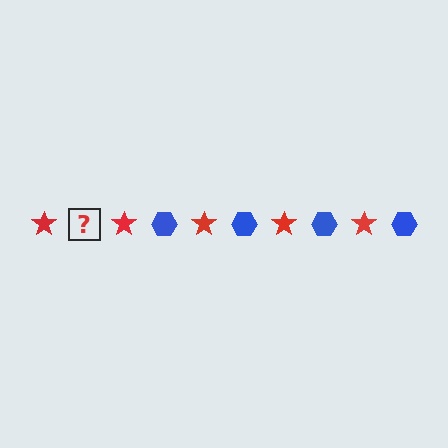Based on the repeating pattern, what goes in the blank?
The blank should be a blue hexagon.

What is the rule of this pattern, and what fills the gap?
The rule is that the pattern alternates between red star and blue hexagon. The gap should be filled with a blue hexagon.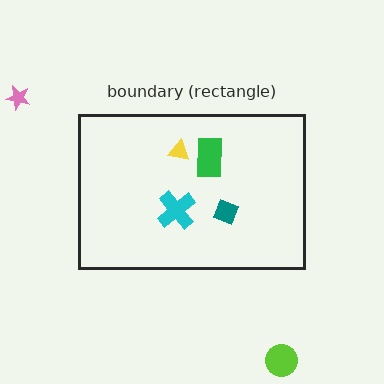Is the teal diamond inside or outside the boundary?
Inside.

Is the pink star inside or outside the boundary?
Outside.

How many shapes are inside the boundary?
4 inside, 2 outside.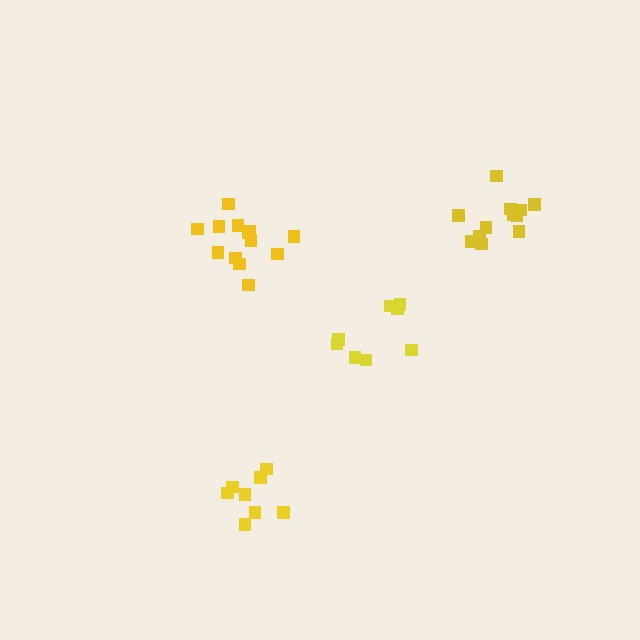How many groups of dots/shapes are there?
There are 4 groups.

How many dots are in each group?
Group 1: 13 dots, Group 2: 13 dots, Group 3: 8 dots, Group 4: 8 dots (42 total).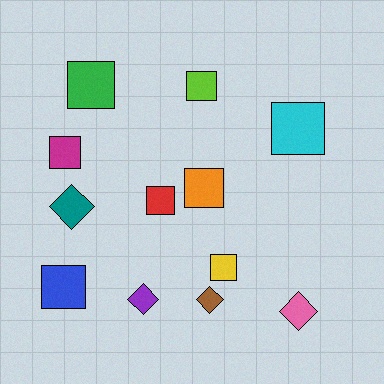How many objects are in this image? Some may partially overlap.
There are 12 objects.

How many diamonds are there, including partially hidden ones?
There are 4 diamonds.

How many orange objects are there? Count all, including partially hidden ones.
There is 1 orange object.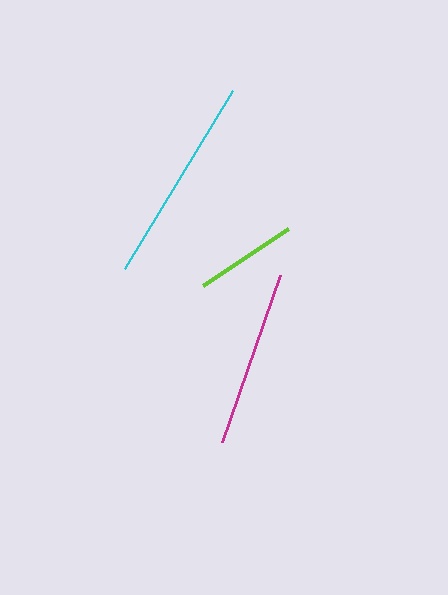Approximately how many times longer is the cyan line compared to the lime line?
The cyan line is approximately 2.0 times the length of the lime line.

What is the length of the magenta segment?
The magenta segment is approximately 177 pixels long.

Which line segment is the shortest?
The lime line is the shortest at approximately 102 pixels.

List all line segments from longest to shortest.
From longest to shortest: cyan, magenta, lime.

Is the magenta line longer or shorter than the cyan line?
The cyan line is longer than the magenta line.